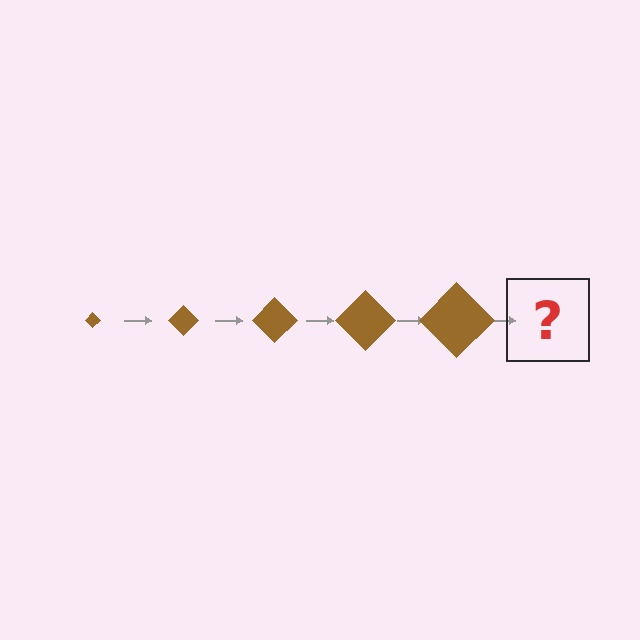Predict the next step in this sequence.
The next step is a brown diamond, larger than the previous one.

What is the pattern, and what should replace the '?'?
The pattern is that the diamond gets progressively larger each step. The '?' should be a brown diamond, larger than the previous one.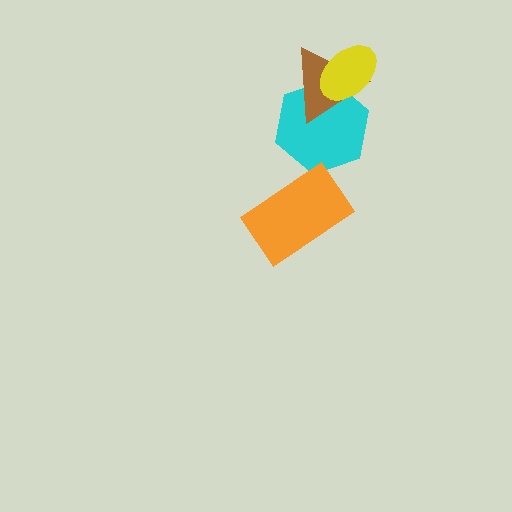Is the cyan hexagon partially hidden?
Yes, it is partially covered by another shape.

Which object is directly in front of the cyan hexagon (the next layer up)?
The brown triangle is directly in front of the cyan hexagon.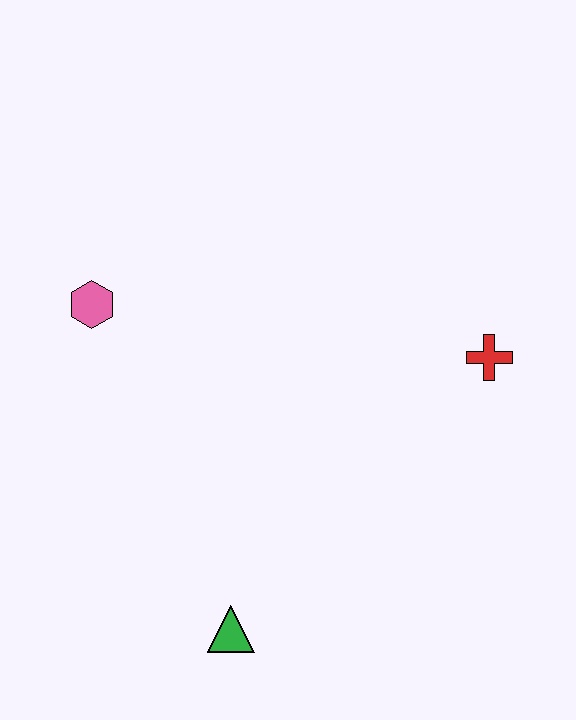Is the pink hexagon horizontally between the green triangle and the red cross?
No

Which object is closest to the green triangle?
The pink hexagon is closest to the green triangle.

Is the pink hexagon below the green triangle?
No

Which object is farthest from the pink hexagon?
The red cross is farthest from the pink hexagon.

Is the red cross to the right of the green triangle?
Yes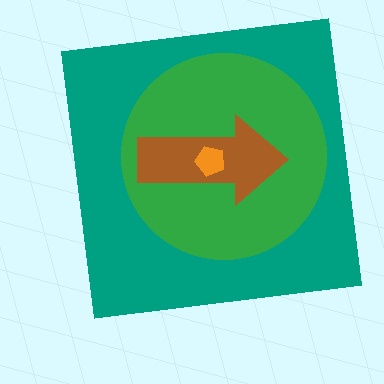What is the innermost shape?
The orange pentagon.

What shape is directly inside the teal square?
The green circle.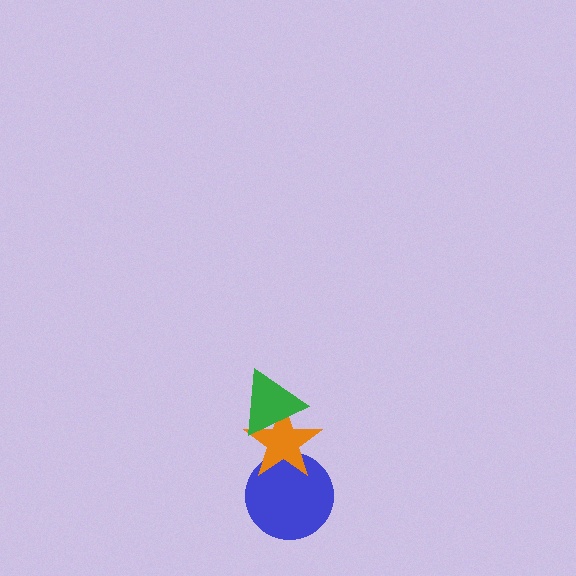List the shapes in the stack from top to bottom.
From top to bottom: the green triangle, the orange star, the blue circle.